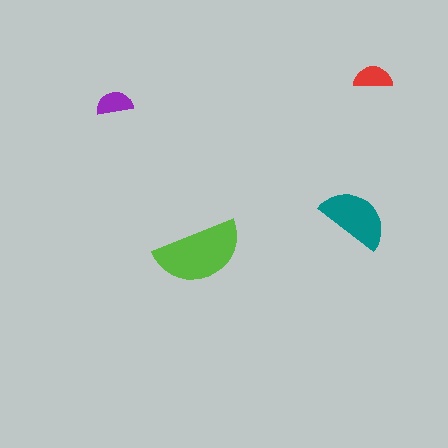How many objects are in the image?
There are 4 objects in the image.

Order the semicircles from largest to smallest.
the lime one, the teal one, the red one, the purple one.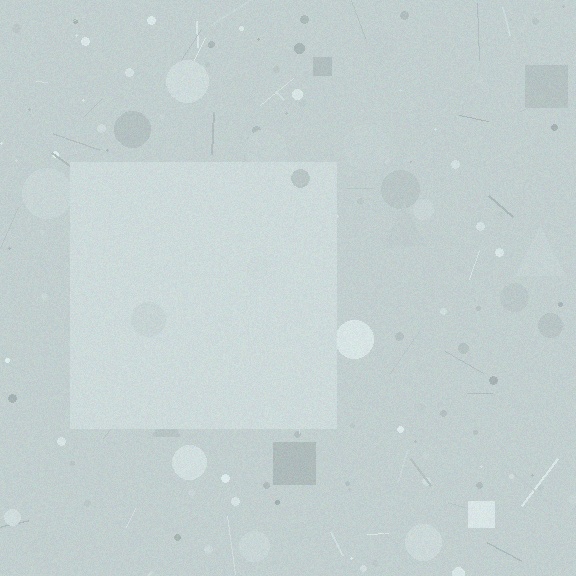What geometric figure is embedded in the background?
A square is embedded in the background.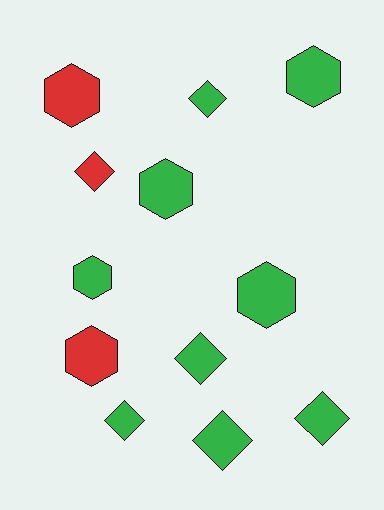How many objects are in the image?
There are 12 objects.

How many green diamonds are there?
There are 5 green diamonds.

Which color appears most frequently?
Green, with 9 objects.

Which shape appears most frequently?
Hexagon, with 6 objects.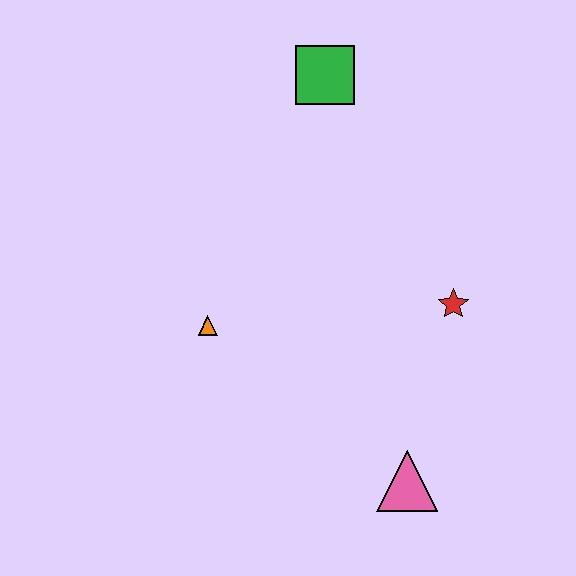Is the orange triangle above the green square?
No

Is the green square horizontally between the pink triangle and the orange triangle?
Yes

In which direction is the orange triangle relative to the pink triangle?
The orange triangle is to the left of the pink triangle.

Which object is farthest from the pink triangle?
The green square is farthest from the pink triangle.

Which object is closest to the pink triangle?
The red star is closest to the pink triangle.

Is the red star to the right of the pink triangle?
Yes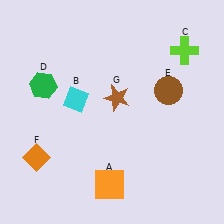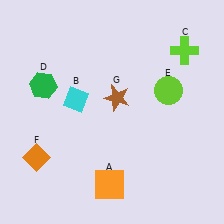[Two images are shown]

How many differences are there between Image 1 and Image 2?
There is 1 difference between the two images.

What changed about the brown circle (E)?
In Image 1, E is brown. In Image 2, it changed to lime.